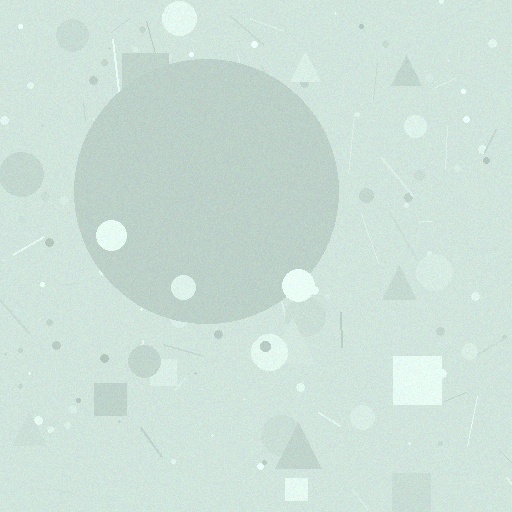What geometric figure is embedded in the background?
A circle is embedded in the background.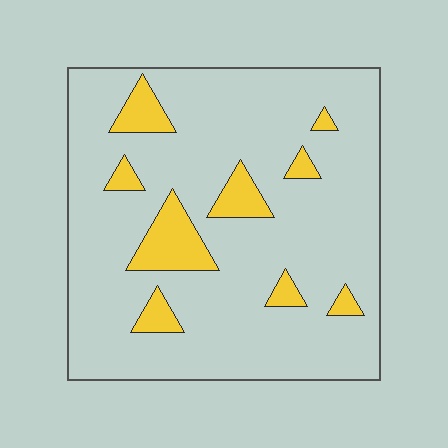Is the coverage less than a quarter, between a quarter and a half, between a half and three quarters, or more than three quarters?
Less than a quarter.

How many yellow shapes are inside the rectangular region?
9.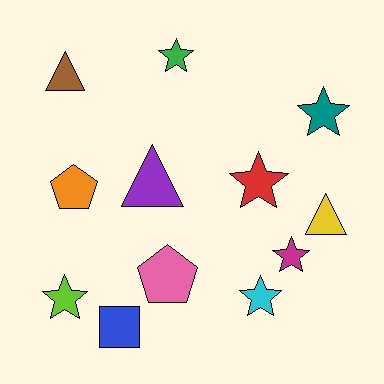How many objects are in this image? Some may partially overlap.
There are 12 objects.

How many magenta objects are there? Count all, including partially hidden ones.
There is 1 magenta object.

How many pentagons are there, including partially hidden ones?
There are 2 pentagons.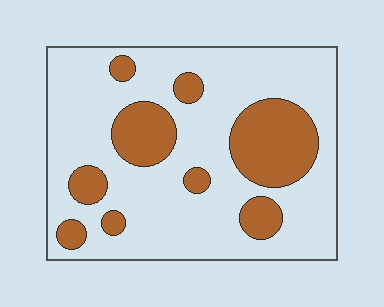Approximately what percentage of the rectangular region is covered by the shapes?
Approximately 25%.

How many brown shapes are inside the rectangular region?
9.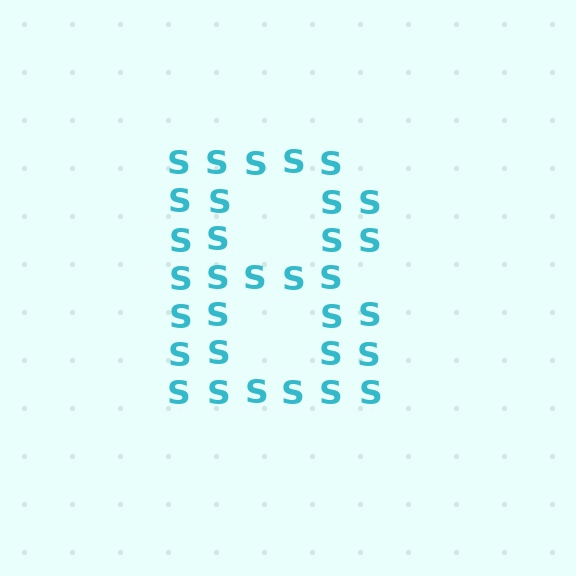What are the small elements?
The small elements are letter S's.